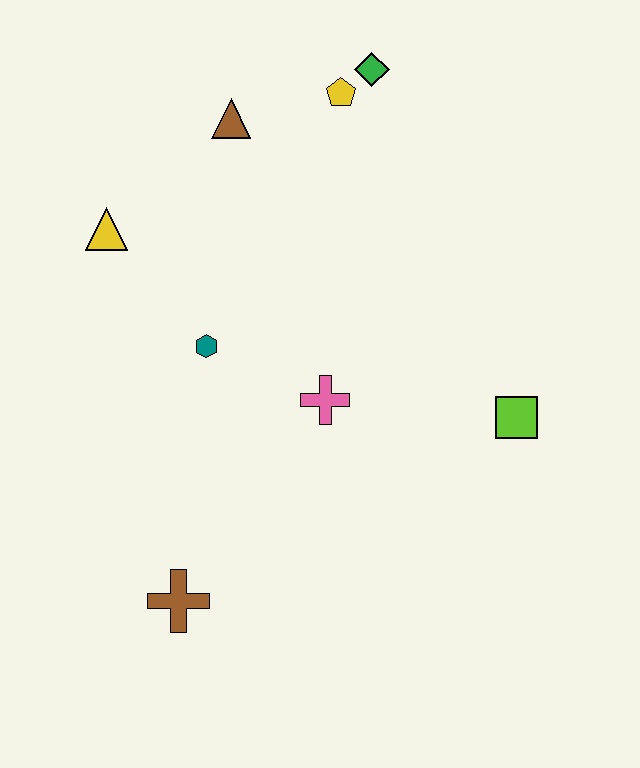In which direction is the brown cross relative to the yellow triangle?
The brown cross is below the yellow triangle.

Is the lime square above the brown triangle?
No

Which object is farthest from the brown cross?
The green diamond is farthest from the brown cross.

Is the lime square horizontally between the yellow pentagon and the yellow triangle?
No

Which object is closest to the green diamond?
The yellow pentagon is closest to the green diamond.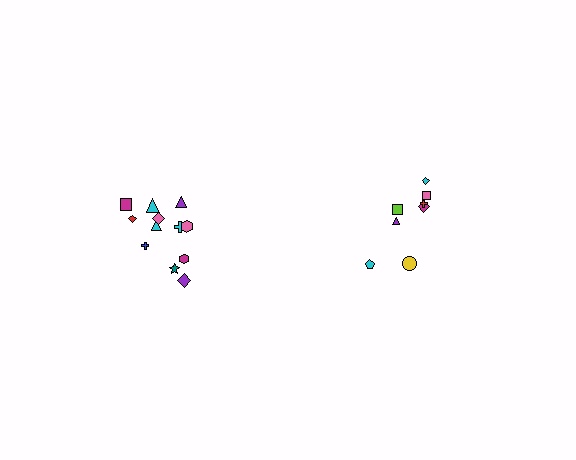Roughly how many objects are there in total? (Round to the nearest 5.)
Roughly 20 objects in total.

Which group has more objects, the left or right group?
The left group.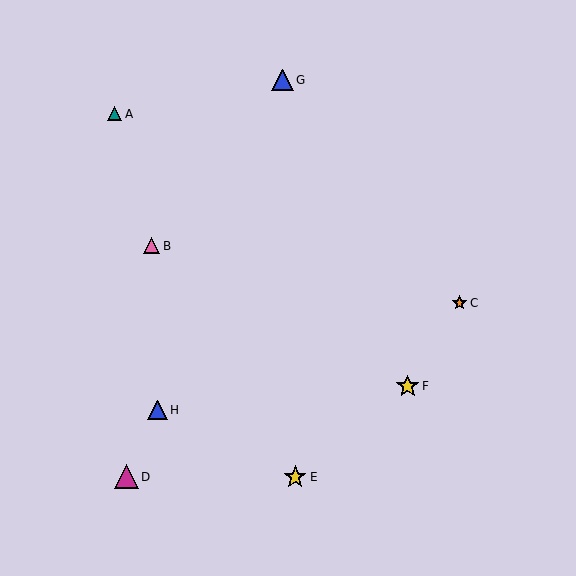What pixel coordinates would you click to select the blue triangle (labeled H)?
Click at (158, 410) to select the blue triangle H.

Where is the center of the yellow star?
The center of the yellow star is at (295, 477).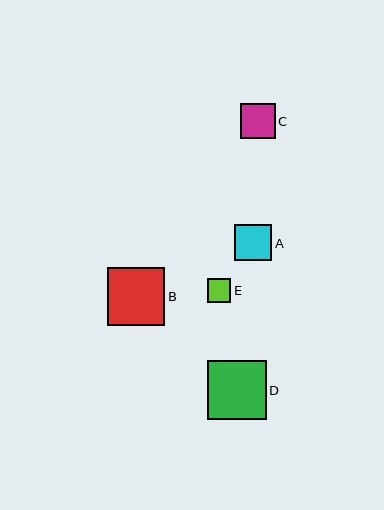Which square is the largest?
Square D is the largest with a size of approximately 58 pixels.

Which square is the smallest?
Square E is the smallest with a size of approximately 23 pixels.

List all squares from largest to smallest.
From largest to smallest: D, B, A, C, E.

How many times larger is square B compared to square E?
Square B is approximately 2.5 times the size of square E.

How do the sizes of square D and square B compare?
Square D and square B are approximately the same size.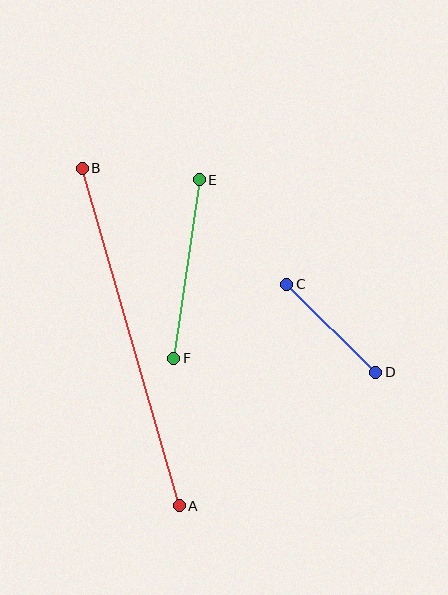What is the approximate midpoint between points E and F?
The midpoint is at approximately (187, 269) pixels.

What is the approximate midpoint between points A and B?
The midpoint is at approximately (131, 337) pixels.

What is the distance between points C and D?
The distance is approximately 125 pixels.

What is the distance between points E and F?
The distance is approximately 180 pixels.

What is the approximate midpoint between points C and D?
The midpoint is at approximately (331, 328) pixels.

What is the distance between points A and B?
The distance is approximately 351 pixels.